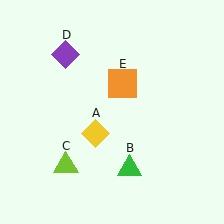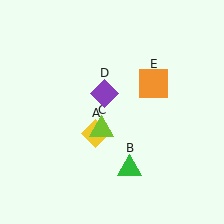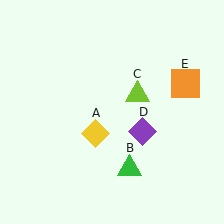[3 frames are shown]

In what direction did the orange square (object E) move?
The orange square (object E) moved right.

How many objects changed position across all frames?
3 objects changed position: lime triangle (object C), purple diamond (object D), orange square (object E).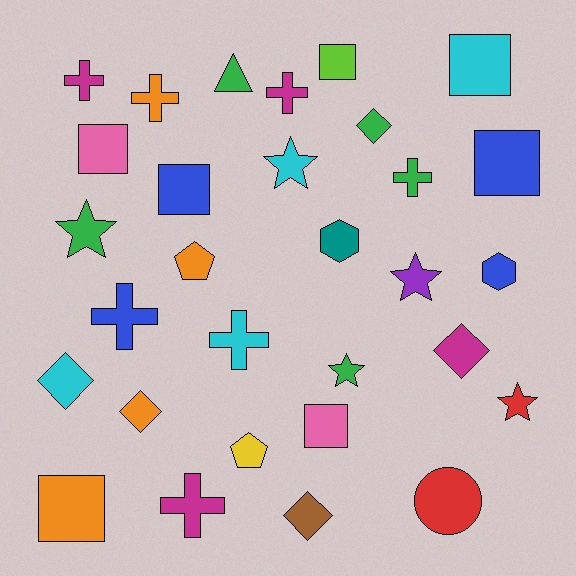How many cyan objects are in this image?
There are 4 cyan objects.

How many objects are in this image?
There are 30 objects.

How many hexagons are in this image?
There are 2 hexagons.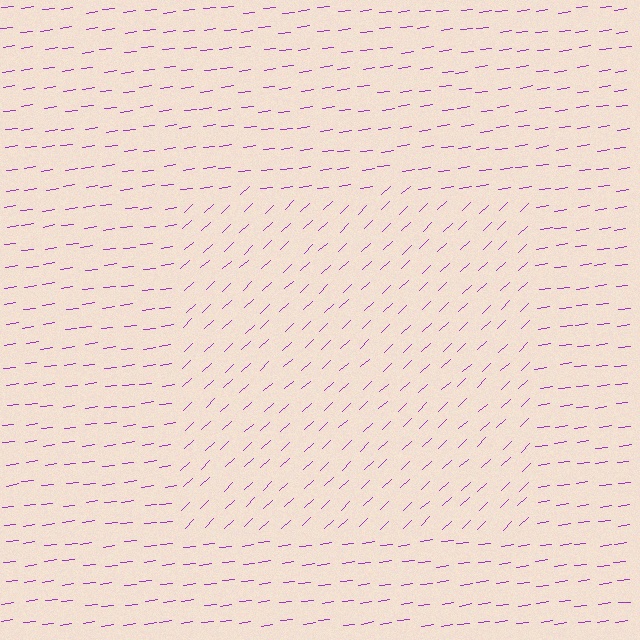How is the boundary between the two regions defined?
The boundary is defined purely by a change in line orientation (approximately 36 degrees difference). All lines are the same color and thickness.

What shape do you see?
I see a rectangle.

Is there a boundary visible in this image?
Yes, there is a texture boundary formed by a change in line orientation.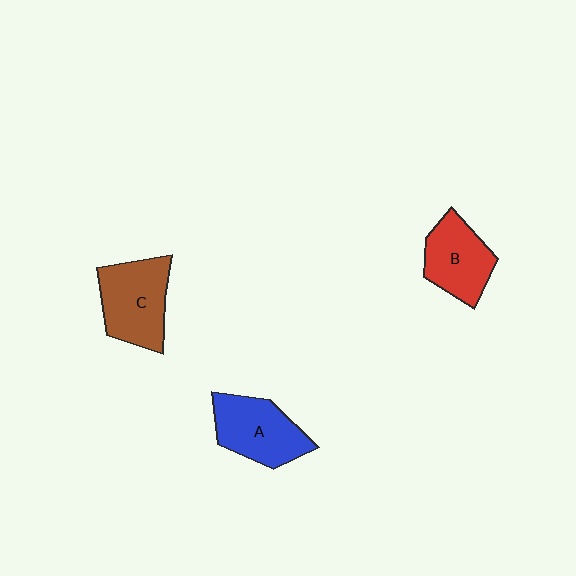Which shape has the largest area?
Shape C (brown).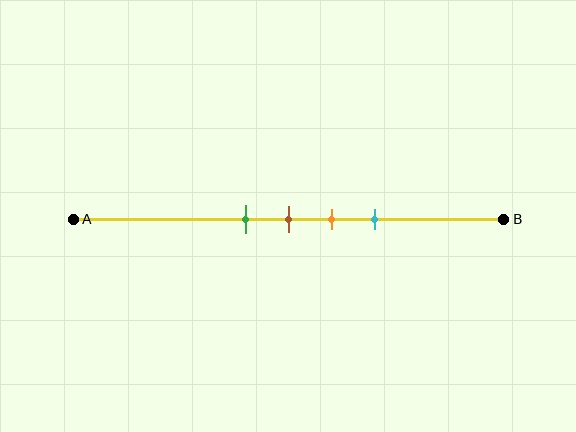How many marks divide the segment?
There are 4 marks dividing the segment.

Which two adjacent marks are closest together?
The green and brown marks are the closest adjacent pair.